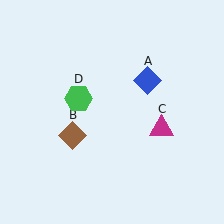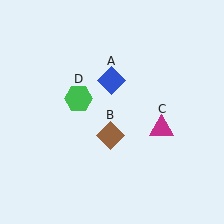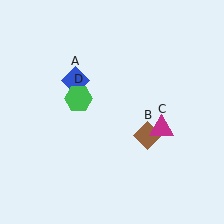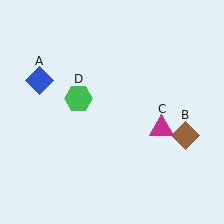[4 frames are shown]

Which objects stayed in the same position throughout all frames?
Magenta triangle (object C) and green hexagon (object D) remained stationary.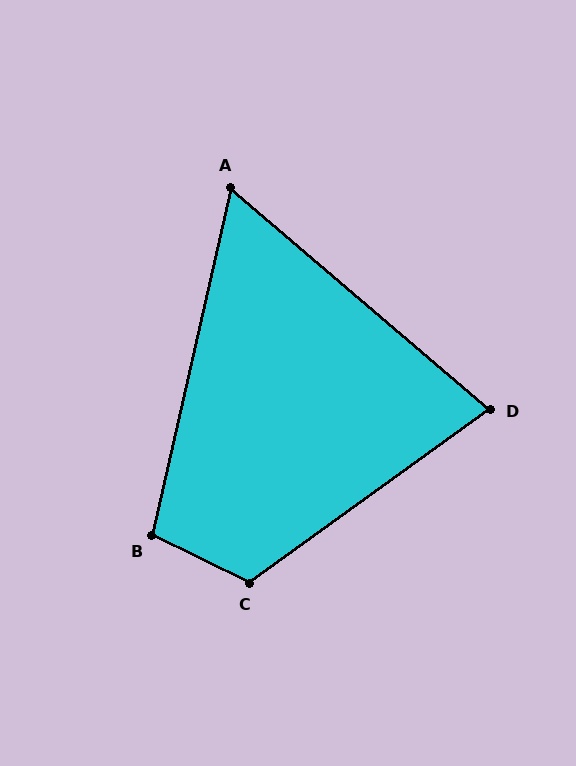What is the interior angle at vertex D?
Approximately 76 degrees (acute).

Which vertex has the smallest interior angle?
A, at approximately 62 degrees.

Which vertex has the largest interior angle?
C, at approximately 118 degrees.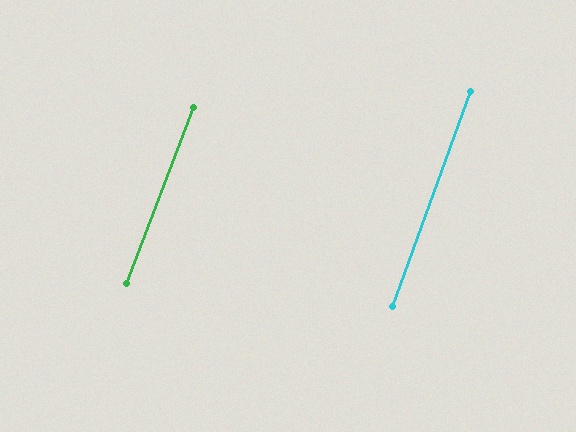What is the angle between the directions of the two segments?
Approximately 1 degree.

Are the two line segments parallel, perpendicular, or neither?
Parallel — their directions differ by only 1.0°.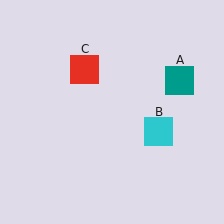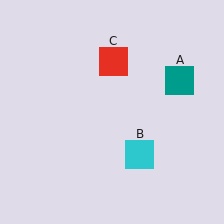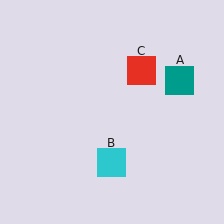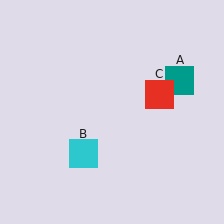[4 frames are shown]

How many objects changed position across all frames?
2 objects changed position: cyan square (object B), red square (object C).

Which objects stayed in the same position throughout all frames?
Teal square (object A) remained stationary.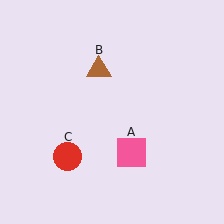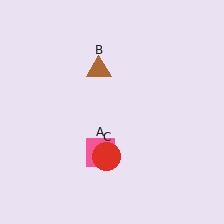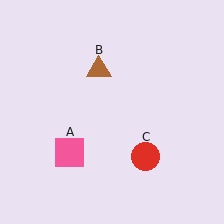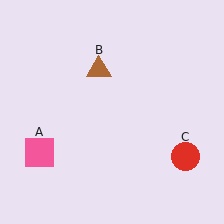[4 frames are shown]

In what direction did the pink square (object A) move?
The pink square (object A) moved left.